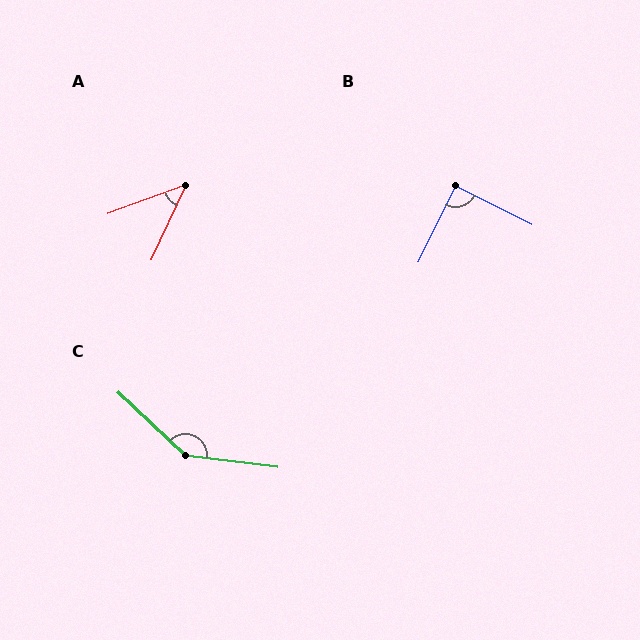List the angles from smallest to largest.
A (45°), B (89°), C (144°).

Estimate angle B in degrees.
Approximately 89 degrees.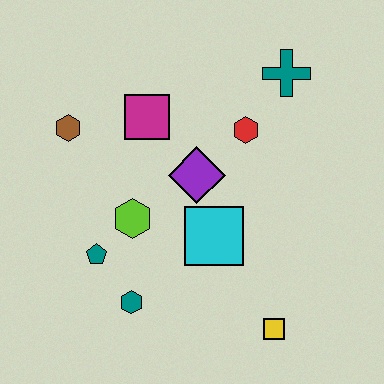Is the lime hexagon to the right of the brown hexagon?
Yes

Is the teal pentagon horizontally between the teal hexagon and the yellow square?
No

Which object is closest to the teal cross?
The red hexagon is closest to the teal cross.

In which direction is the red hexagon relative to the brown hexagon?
The red hexagon is to the right of the brown hexagon.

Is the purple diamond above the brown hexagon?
No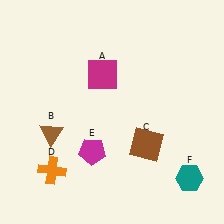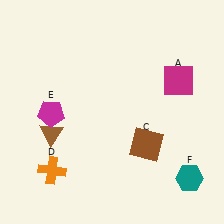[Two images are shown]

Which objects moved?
The objects that moved are: the magenta square (A), the magenta pentagon (E).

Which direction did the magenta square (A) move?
The magenta square (A) moved right.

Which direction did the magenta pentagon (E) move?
The magenta pentagon (E) moved left.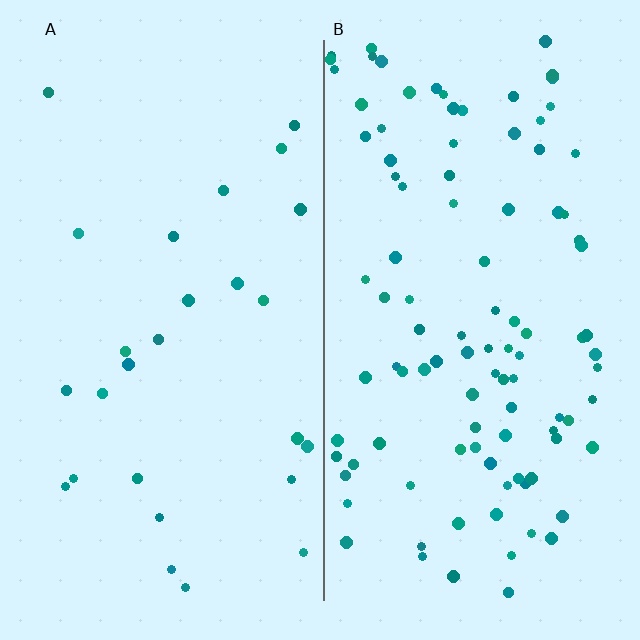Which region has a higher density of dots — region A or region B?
B (the right).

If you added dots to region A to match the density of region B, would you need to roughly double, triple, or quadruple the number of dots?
Approximately quadruple.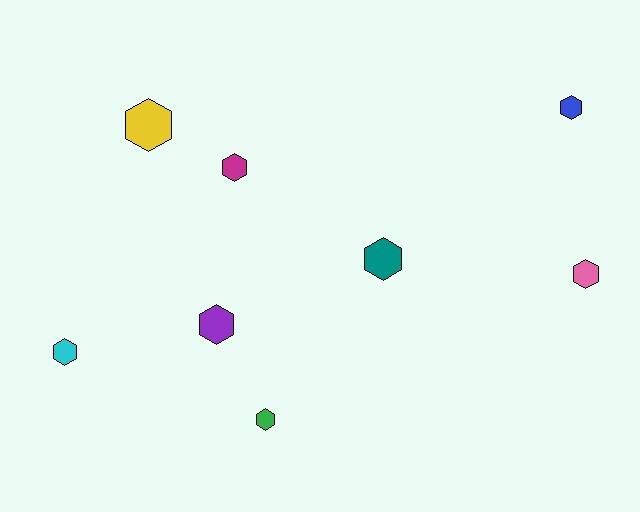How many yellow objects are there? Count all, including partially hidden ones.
There is 1 yellow object.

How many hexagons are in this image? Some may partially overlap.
There are 8 hexagons.